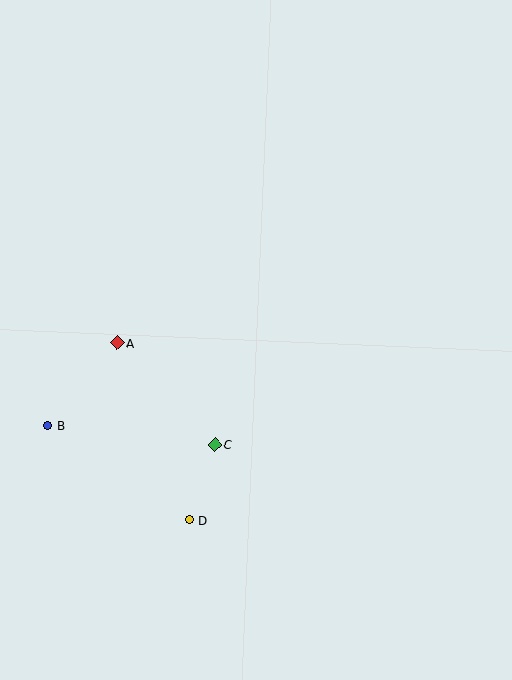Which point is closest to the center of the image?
Point C at (215, 445) is closest to the center.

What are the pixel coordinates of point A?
Point A is at (117, 343).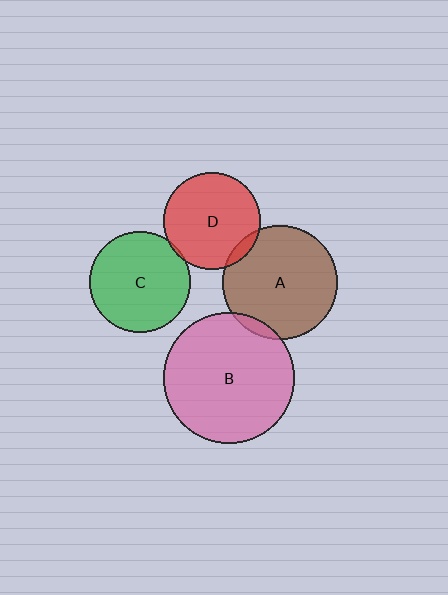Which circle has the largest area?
Circle B (pink).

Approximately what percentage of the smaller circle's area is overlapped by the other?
Approximately 5%.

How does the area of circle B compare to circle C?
Approximately 1.7 times.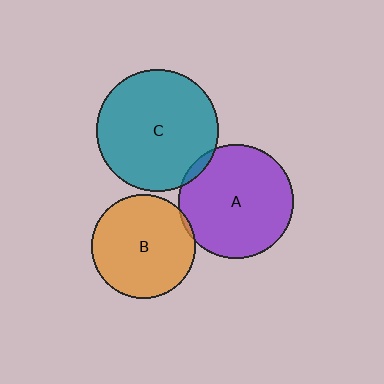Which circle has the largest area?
Circle C (teal).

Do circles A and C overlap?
Yes.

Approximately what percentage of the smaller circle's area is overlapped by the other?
Approximately 5%.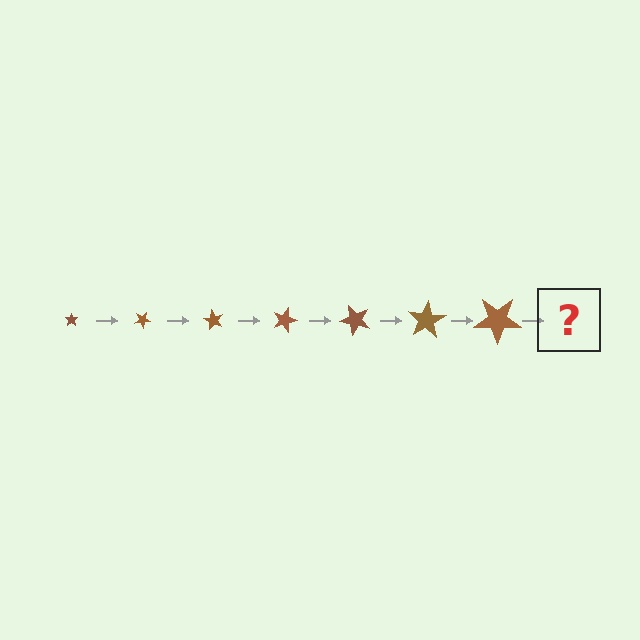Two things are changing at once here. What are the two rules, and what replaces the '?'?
The two rules are that the star grows larger each step and it rotates 30 degrees each step. The '?' should be a star, larger than the previous one and rotated 210 degrees from the start.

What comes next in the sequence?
The next element should be a star, larger than the previous one and rotated 210 degrees from the start.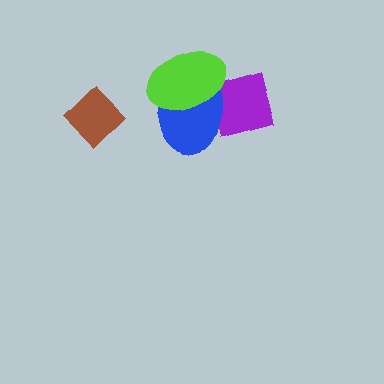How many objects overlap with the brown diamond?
0 objects overlap with the brown diamond.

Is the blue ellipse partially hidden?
Yes, it is partially covered by another shape.